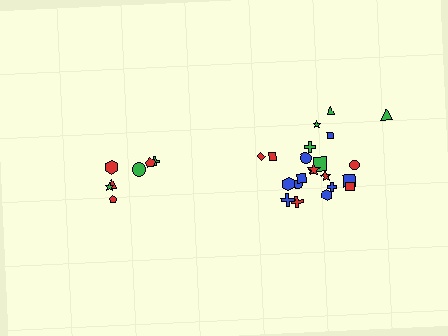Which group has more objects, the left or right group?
The right group.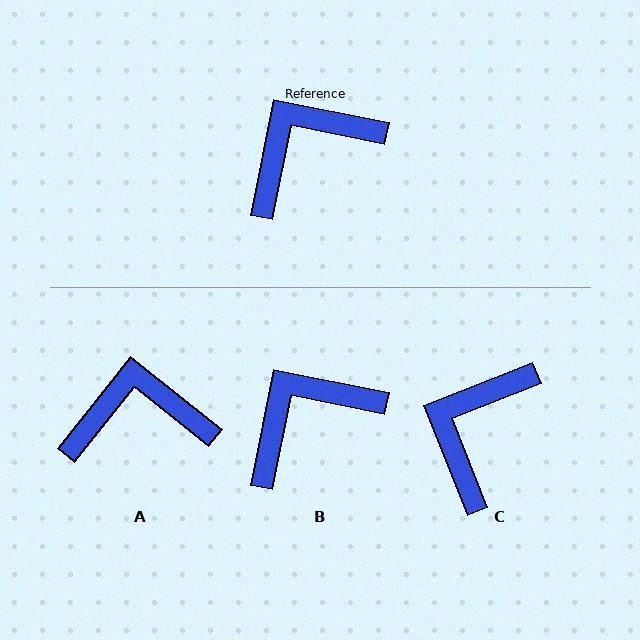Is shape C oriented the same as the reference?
No, it is off by about 33 degrees.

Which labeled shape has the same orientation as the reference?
B.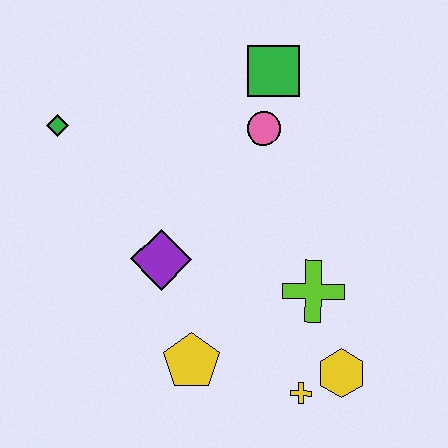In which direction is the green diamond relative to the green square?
The green diamond is to the left of the green square.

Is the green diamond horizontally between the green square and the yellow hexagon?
No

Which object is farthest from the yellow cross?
The green diamond is farthest from the yellow cross.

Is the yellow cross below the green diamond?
Yes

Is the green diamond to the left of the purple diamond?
Yes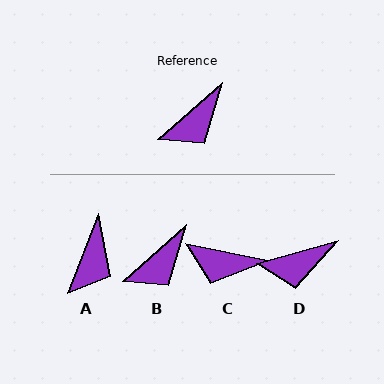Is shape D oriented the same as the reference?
No, it is off by about 26 degrees.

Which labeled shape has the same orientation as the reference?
B.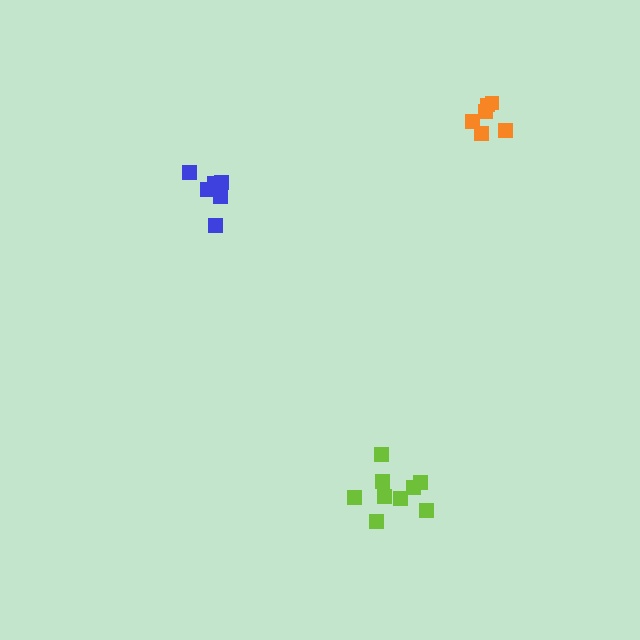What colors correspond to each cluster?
The clusters are colored: blue, orange, lime.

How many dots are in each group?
Group 1: 6 dots, Group 2: 6 dots, Group 3: 9 dots (21 total).